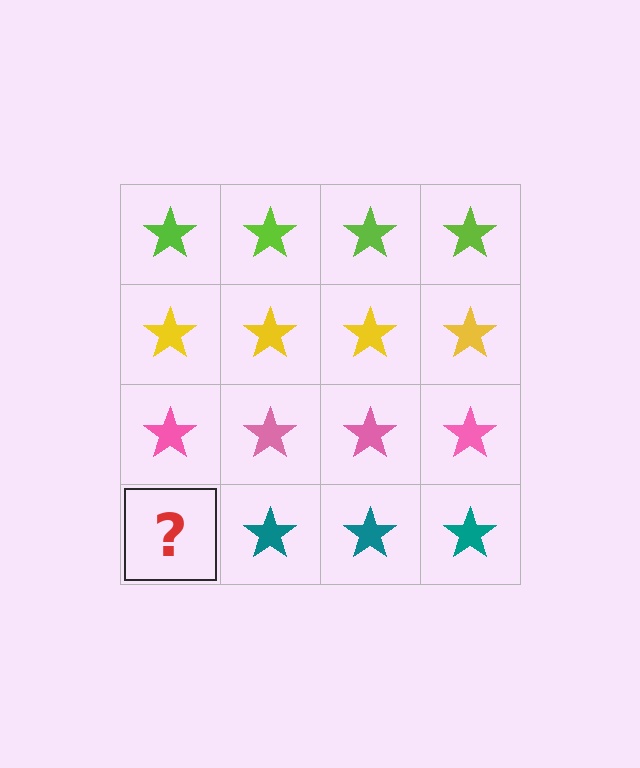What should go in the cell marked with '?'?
The missing cell should contain a teal star.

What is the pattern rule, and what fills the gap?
The rule is that each row has a consistent color. The gap should be filled with a teal star.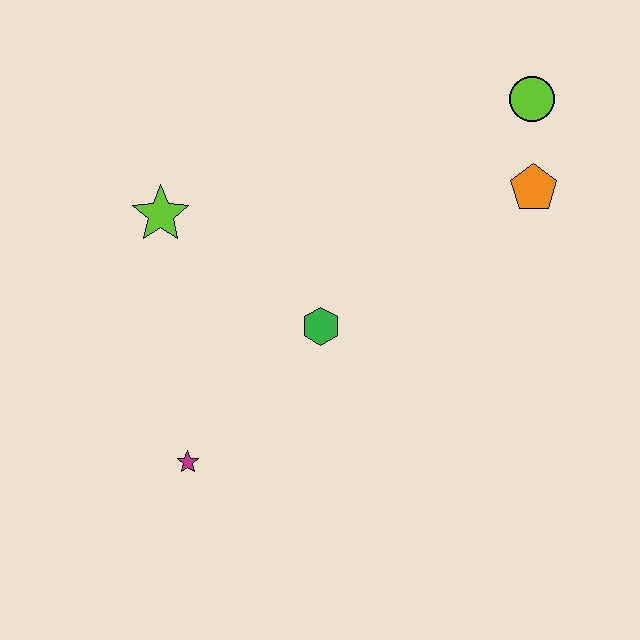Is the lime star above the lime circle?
No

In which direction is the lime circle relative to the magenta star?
The lime circle is above the magenta star.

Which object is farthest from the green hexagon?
The lime circle is farthest from the green hexagon.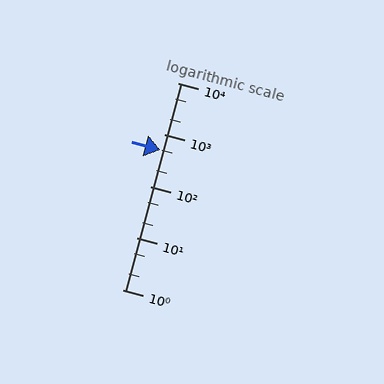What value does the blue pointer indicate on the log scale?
The pointer indicates approximately 500.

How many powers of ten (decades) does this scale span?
The scale spans 4 decades, from 1 to 10000.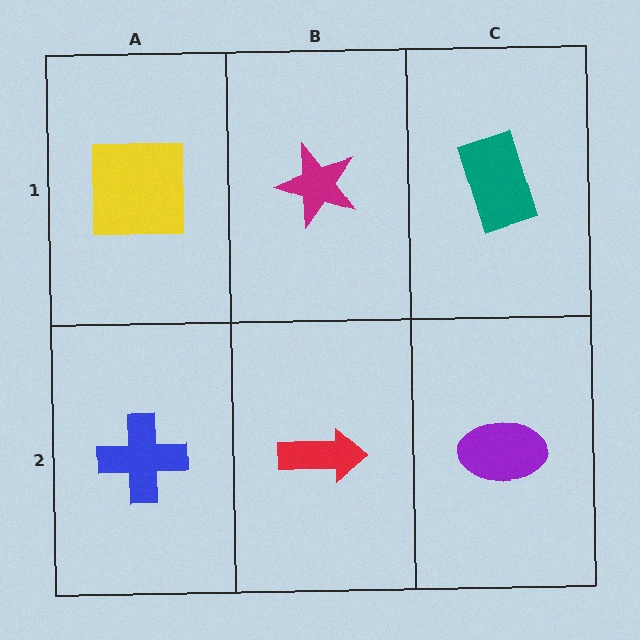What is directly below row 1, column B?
A red arrow.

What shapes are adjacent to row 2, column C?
A teal rectangle (row 1, column C), a red arrow (row 2, column B).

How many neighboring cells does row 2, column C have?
2.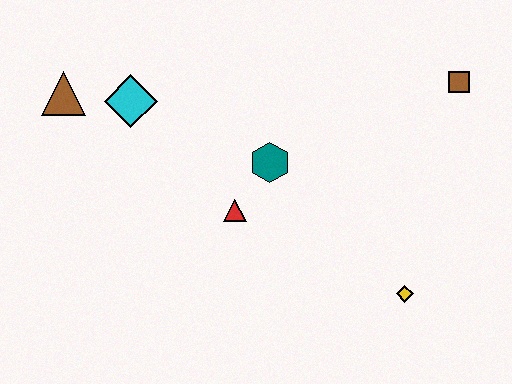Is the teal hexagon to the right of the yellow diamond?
No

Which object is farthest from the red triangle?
The brown square is farthest from the red triangle.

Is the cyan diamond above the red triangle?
Yes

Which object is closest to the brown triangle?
The cyan diamond is closest to the brown triangle.